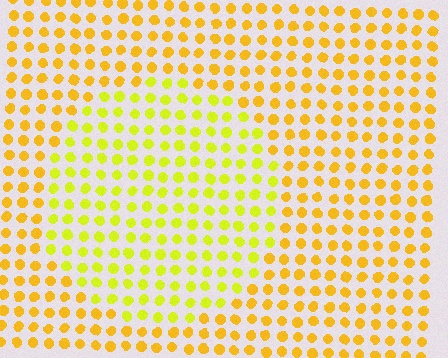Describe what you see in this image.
The image is filled with small yellow elements in a uniform arrangement. A circle-shaped region is visible where the elements are tinted to a slightly different hue, forming a subtle color boundary.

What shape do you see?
I see a circle.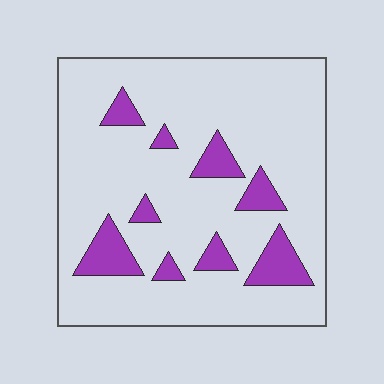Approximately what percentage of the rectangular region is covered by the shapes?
Approximately 15%.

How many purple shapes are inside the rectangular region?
9.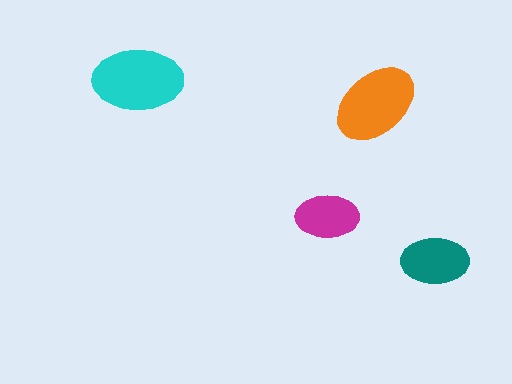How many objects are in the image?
There are 4 objects in the image.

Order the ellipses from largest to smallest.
the cyan one, the orange one, the teal one, the magenta one.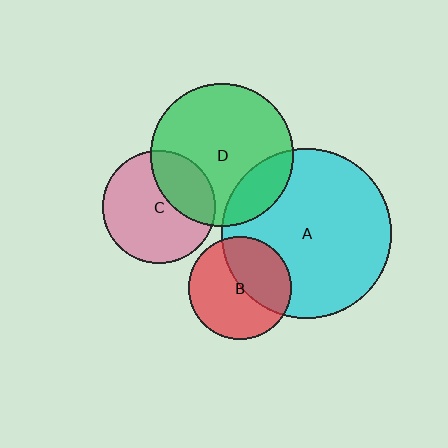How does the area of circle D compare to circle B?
Approximately 1.9 times.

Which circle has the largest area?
Circle A (cyan).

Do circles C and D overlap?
Yes.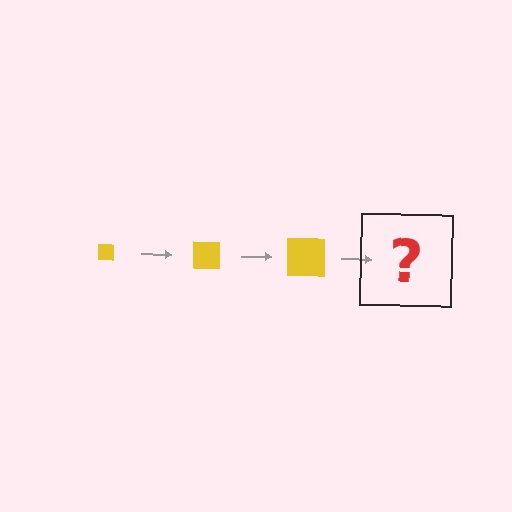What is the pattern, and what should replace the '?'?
The pattern is that the square gets progressively larger each step. The '?' should be a yellow square, larger than the previous one.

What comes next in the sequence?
The next element should be a yellow square, larger than the previous one.